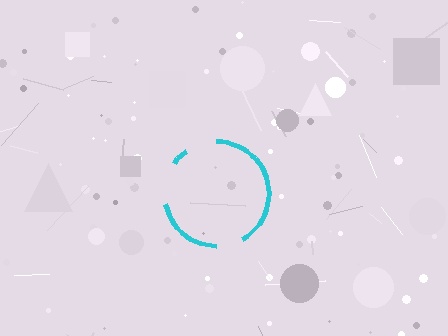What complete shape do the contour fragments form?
The contour fragments form a circle.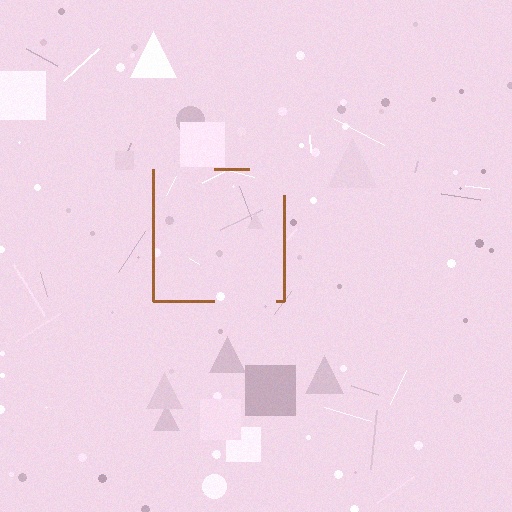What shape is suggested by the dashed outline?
The dashed outline suggests a square.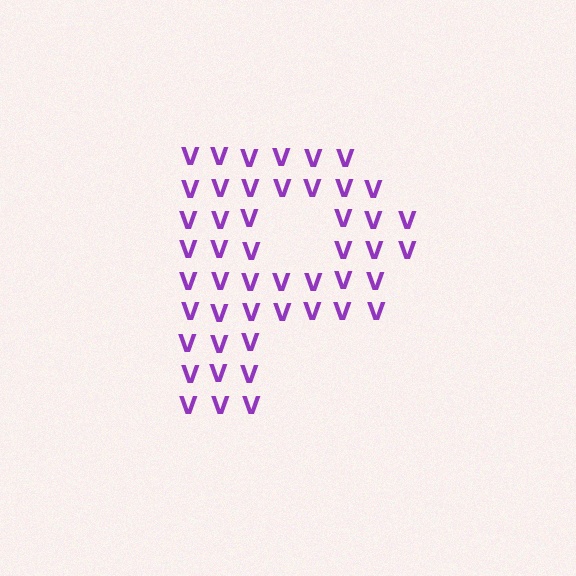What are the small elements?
The small elements are letter V's.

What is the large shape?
The large shape is the letter P.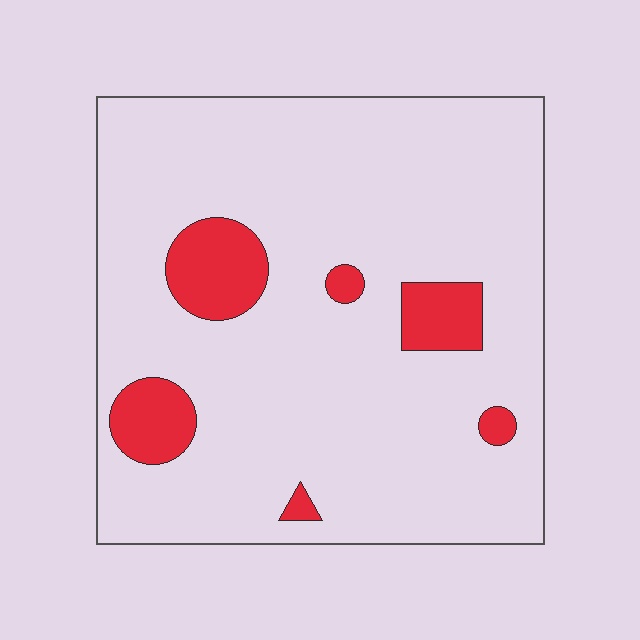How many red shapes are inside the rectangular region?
6.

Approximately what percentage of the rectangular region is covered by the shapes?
Approximately 10%.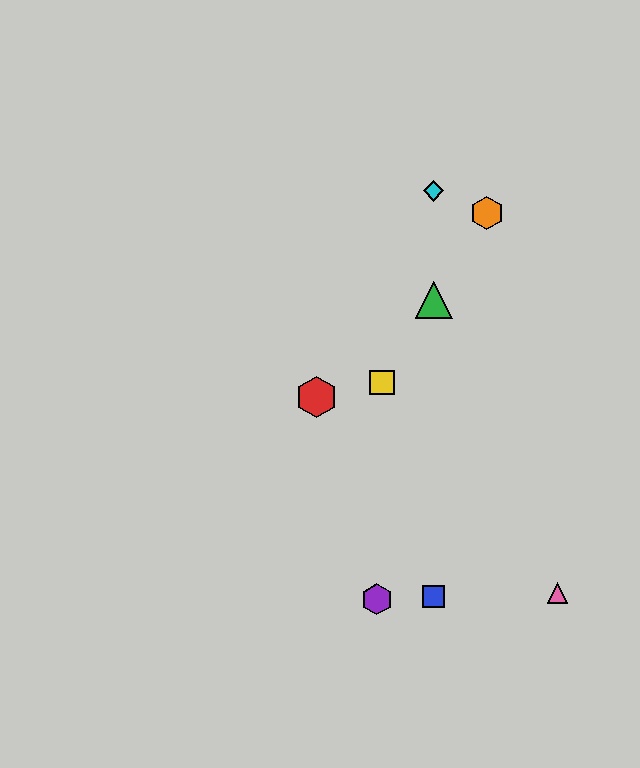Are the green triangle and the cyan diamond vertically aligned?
Yes, both are at x≈434.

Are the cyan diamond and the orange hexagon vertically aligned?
No, the cyan diamond is at x≈434 and the orange hexagon is at x≈487.